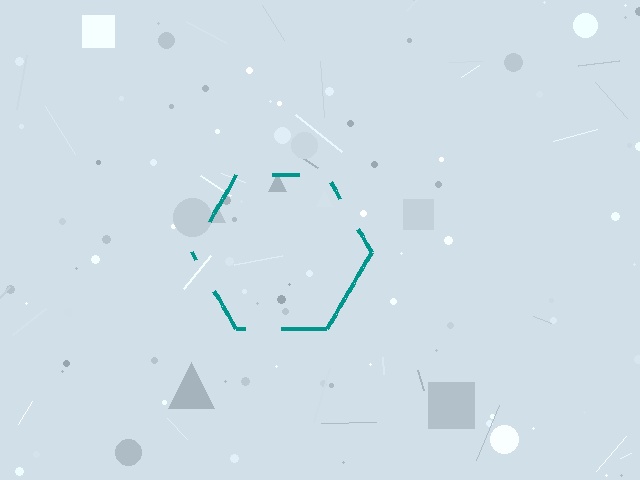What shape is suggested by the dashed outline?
The dashed outline suggests a hexagon.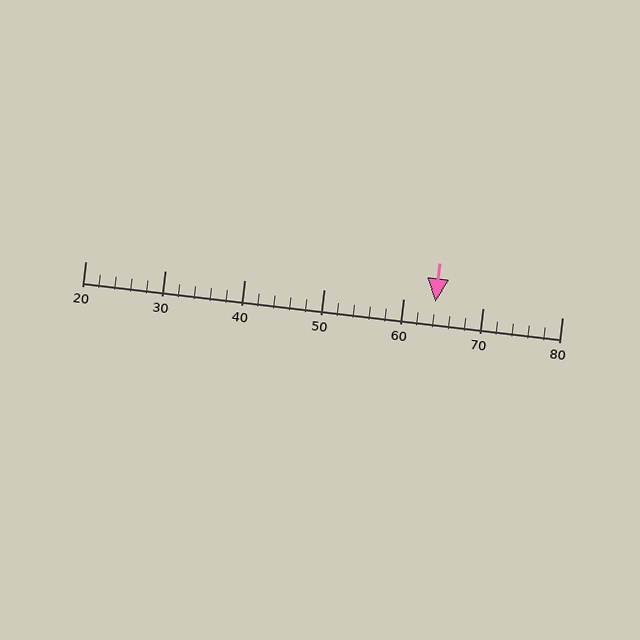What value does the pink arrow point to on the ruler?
The pink arrow points to approximately 64.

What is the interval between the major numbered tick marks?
The major tick marks are spaced 10 units apart.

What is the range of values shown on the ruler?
The ruler shows values from 20 to 80.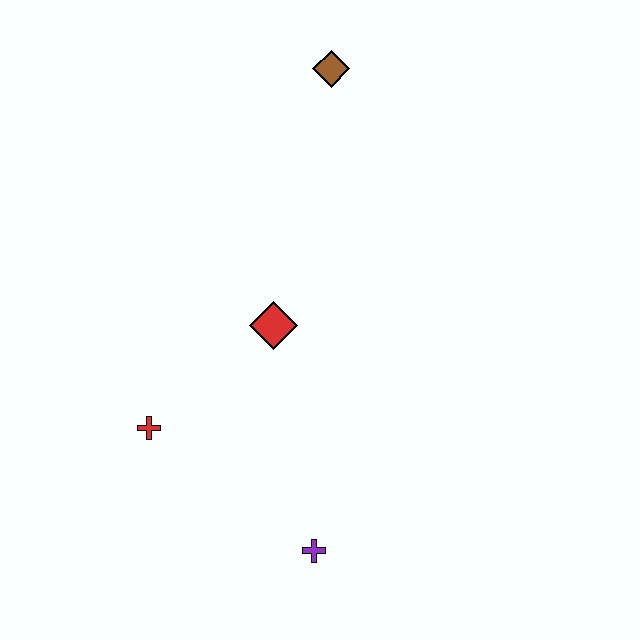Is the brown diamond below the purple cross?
No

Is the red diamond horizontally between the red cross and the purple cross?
Yes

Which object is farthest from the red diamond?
The brown diamond is farthest from the red diamond.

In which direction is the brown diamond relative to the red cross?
The brown diamond is above the red cross.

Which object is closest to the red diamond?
The red cross is closest to the red diamond.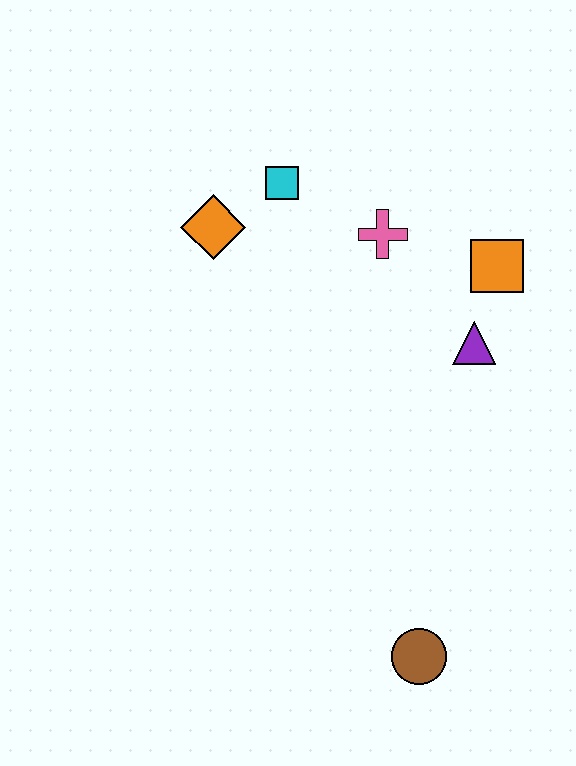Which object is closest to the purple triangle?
The orange square is closest to the purple triangle.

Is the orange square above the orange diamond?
No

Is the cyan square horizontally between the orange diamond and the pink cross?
Yes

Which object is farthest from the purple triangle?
The brown circle is farthest from the purple triangle.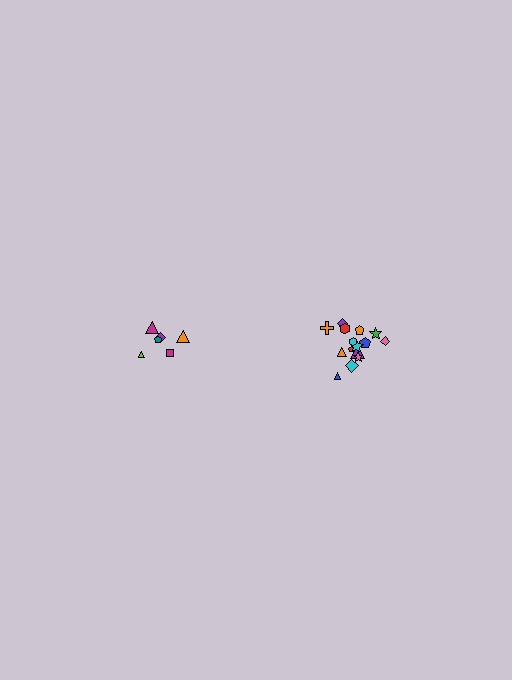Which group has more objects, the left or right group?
The right group.